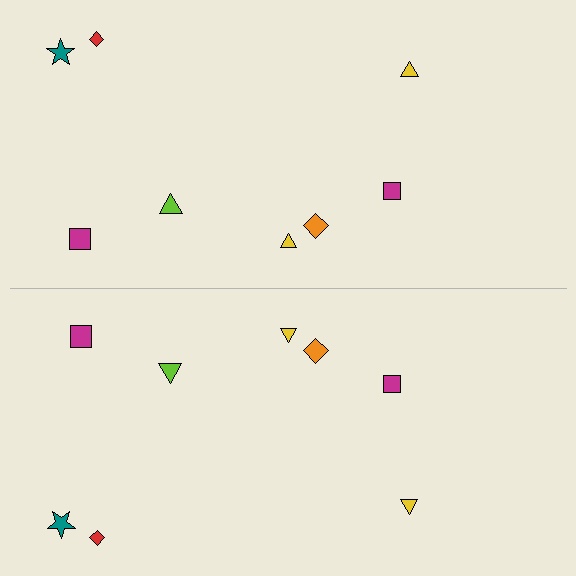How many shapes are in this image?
There are 16 shapes in this image.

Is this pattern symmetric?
Yes, this pattern has bilateral (reflection) symmetry.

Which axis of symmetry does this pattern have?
The pattern has a horizontal axis of symmetry running through the center of the image.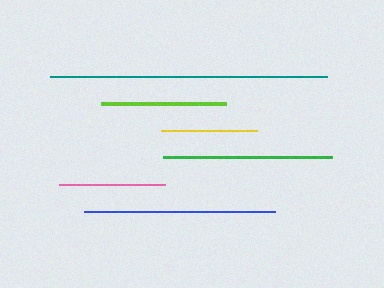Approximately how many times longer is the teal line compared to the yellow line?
The teal line is approximately 2.9 times the length of the yellow line.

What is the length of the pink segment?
The pink segment is approximately 107 pixels long.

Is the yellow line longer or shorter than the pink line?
The pink line is longer than the yellow line.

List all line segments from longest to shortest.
From longest to shortest: teal, blue, green, lime, pink, yellow.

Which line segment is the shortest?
The yellow line is the shortest at approximately 96 pixels.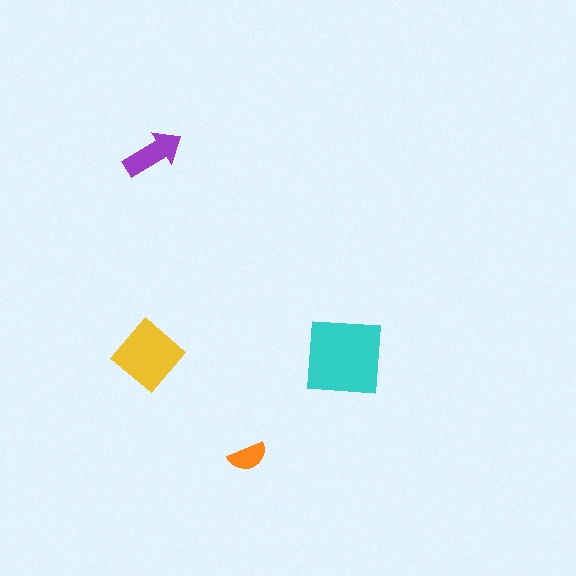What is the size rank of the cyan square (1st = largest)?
1st.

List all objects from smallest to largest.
The orange semicircle, the purple arrow, the yellow diamond, the cyan square.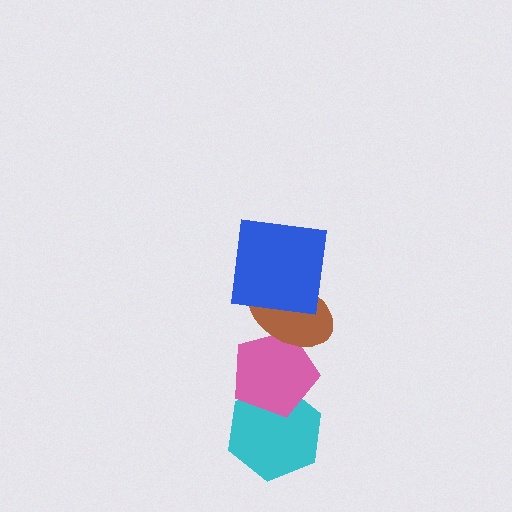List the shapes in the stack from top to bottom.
From top to bottom: the blue square, the brown ellipse, the pink pentagon, the cyan hexagon.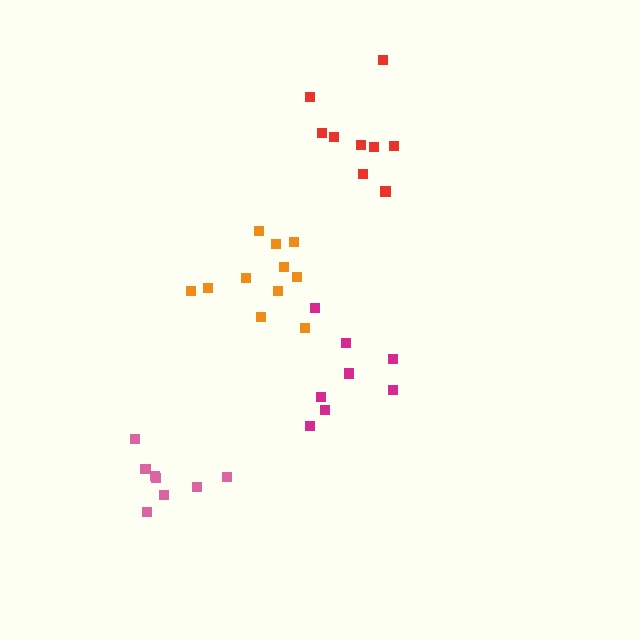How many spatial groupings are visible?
There are 4 spatial groupings.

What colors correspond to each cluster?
The clusters are colored: magenta, orange, red, pink.